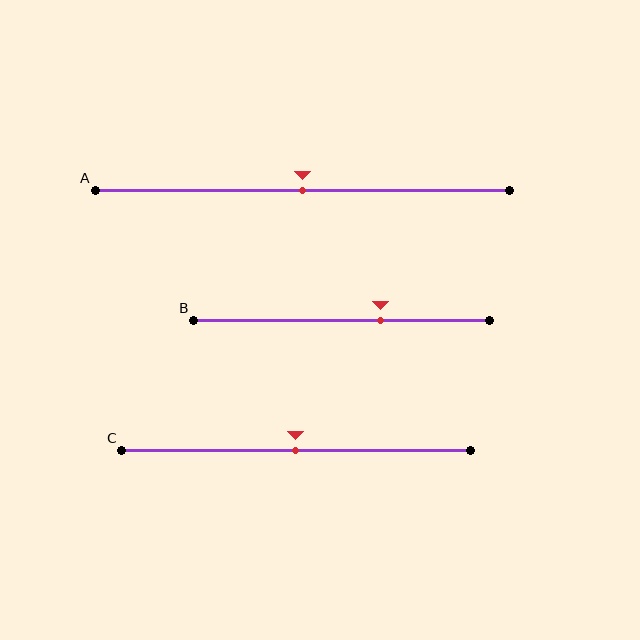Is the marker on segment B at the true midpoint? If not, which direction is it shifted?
No, the marker on segment B is shifted to the right by about 13% of the segment length.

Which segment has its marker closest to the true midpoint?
Segment A has its marker closest to the true midpoint.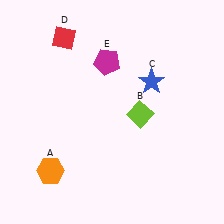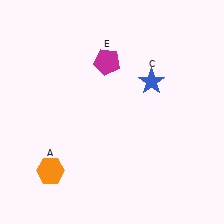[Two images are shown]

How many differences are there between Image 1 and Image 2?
There are 2 differences between the two images.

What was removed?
The lime diamond (B), the red diamond (D) were removed in Image 2.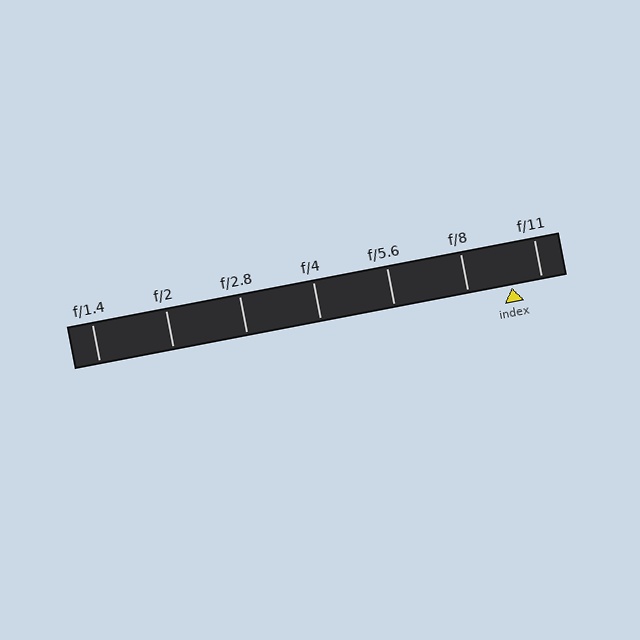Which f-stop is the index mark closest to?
The index mark is closest to f/11.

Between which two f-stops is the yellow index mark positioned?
The index mark is between f/8 and f/11.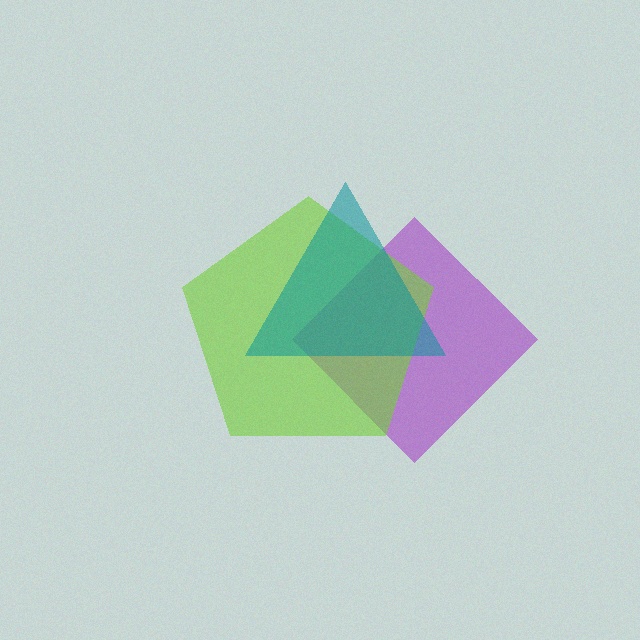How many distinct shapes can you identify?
There are 3 distinct shapes: a purple diamond, a lime pentagon, a teal triangle.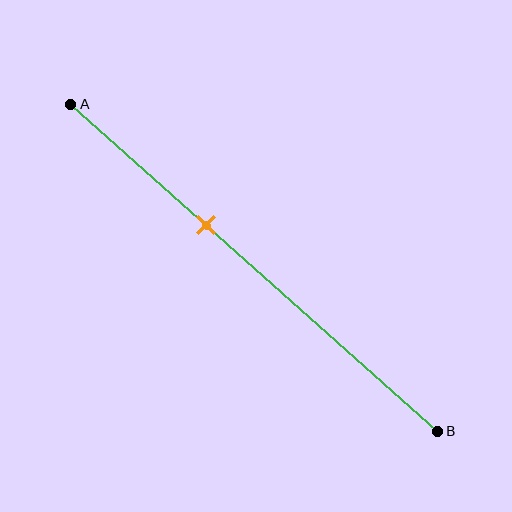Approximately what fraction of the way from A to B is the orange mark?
The orange mark is approximately 35% of the way from A to B.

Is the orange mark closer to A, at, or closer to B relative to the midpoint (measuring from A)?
The orange mark is closer to point A than the midpoint of segment AB.